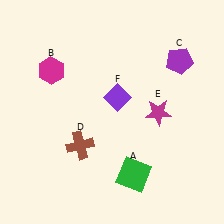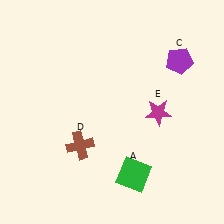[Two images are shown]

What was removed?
The purple diamond (F), the magenta hexagon (B) were removed in Image 2.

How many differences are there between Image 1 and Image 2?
There are 2 differences between the two images.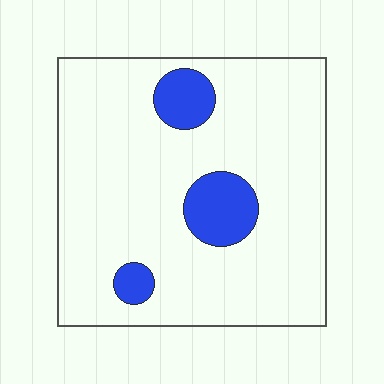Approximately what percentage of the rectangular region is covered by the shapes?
Approximately 10%.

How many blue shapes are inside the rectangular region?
3.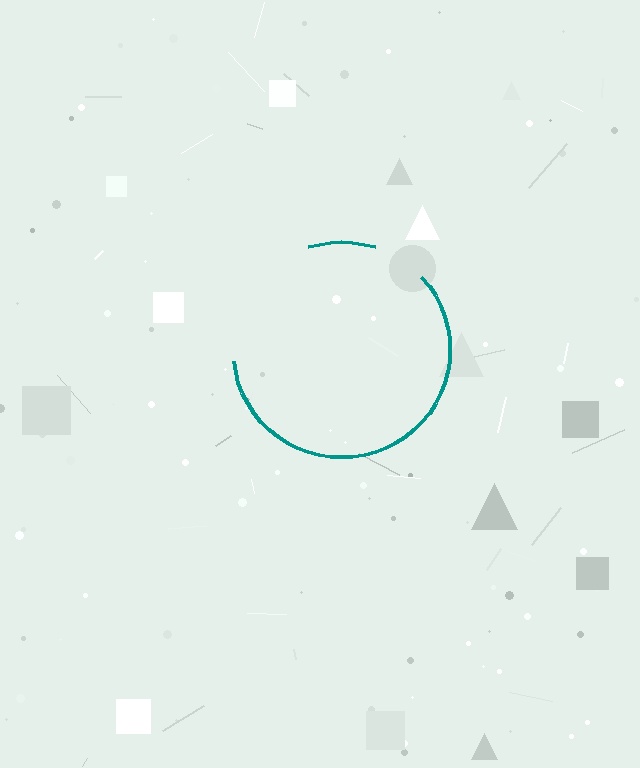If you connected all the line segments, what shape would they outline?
They would outline a circle.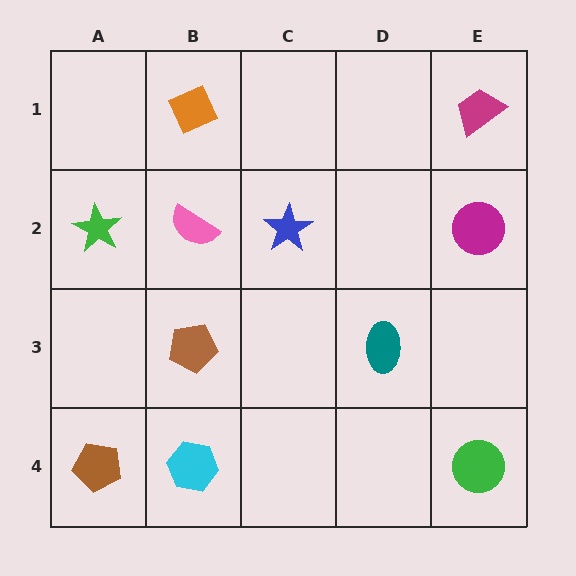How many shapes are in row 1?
2 shapes.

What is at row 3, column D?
A teal ellipse.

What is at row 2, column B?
A pink semicircle.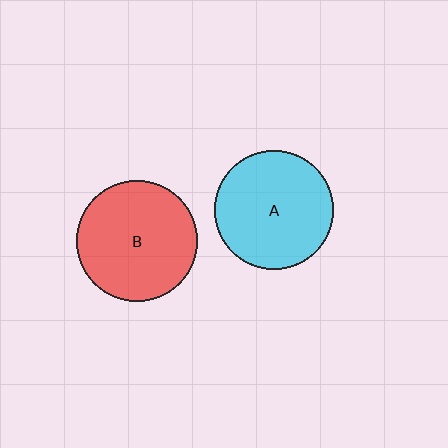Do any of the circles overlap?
No, none of the circles overlap.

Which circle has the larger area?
Circle B (red).